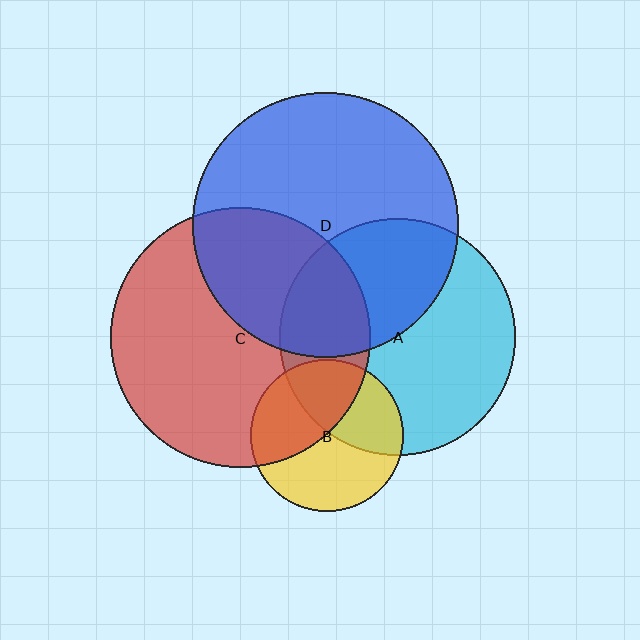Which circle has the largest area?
Circle D (blue).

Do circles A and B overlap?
Yes.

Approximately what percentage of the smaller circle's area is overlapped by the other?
Approximately 40%.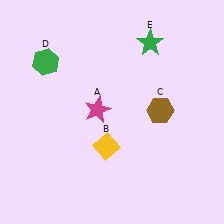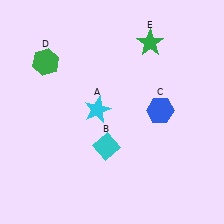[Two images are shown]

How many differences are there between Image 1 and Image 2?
There are 3 differences between the two images.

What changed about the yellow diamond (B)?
In Image 1, B is yellow. In Image 2, it changed to cyan.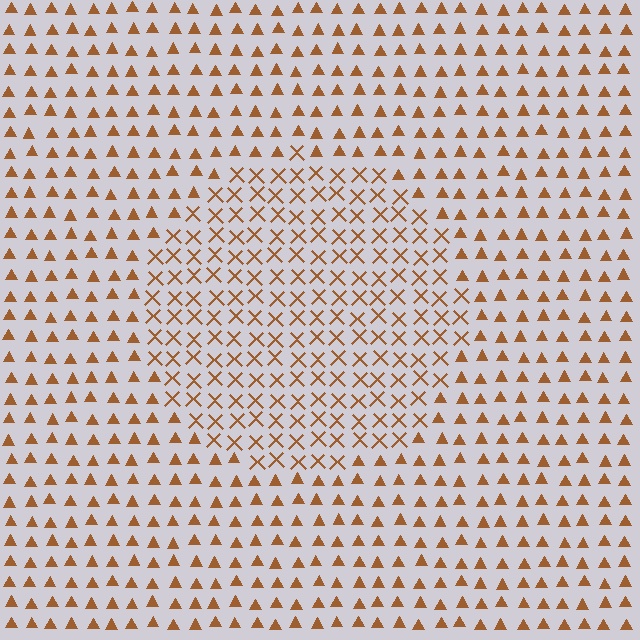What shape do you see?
I see a circle.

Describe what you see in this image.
The image is filled with small brown elements arranged in a uniform grid. A circle-shaped region contains X marks, while the surrounding area contains triangles. The boundary is defined purely by the change in element shape.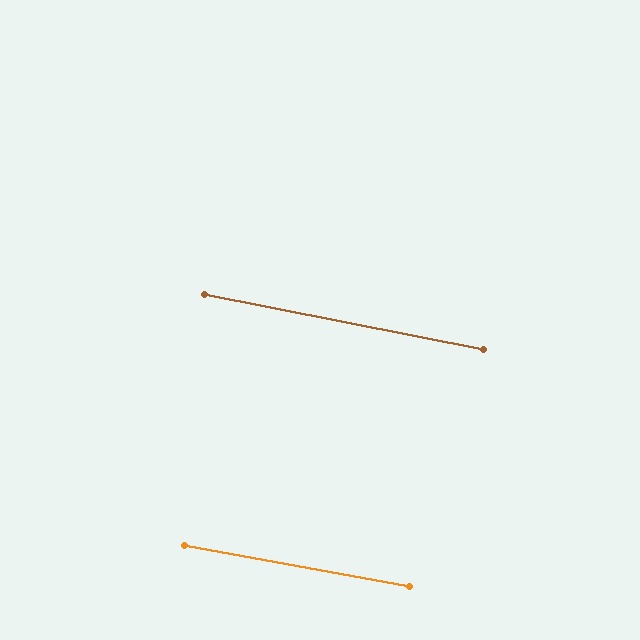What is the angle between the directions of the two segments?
Approximately 1 degree.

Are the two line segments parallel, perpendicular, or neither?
Parallel — their directions differ by only 0.8°.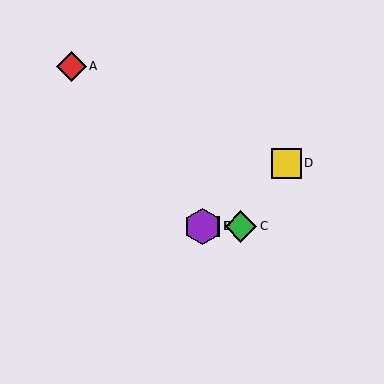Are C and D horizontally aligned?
No, C is at y≈226 and D is at y≈163.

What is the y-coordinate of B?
Object B is at y≈226.